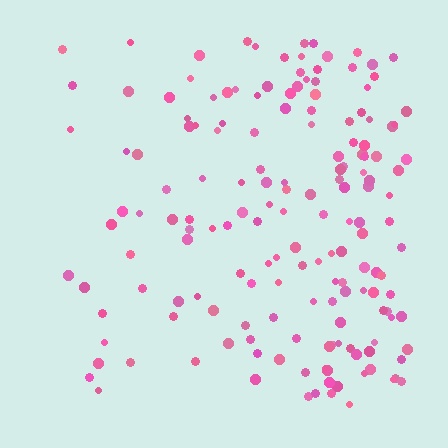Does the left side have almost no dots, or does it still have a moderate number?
Still a moderate number, just noticeably fewer than the right.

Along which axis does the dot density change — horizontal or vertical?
Horizontal.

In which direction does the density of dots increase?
From left to right, with the right side densest.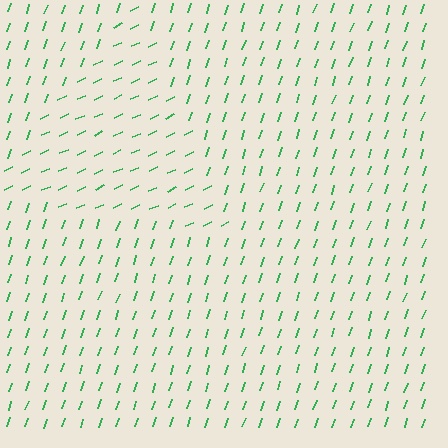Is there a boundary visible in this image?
Yes, there is a texture boundary formed by a change in line orientation.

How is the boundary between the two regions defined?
The boundary is defined purely by a change in line orientation (approximately 45 degrees difference). All lines are the same color and thickness.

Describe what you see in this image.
The image is filled with small green line segments. A triangle region in the image has lines oriented differently from the surrounding lines, creating a visible texture boundary.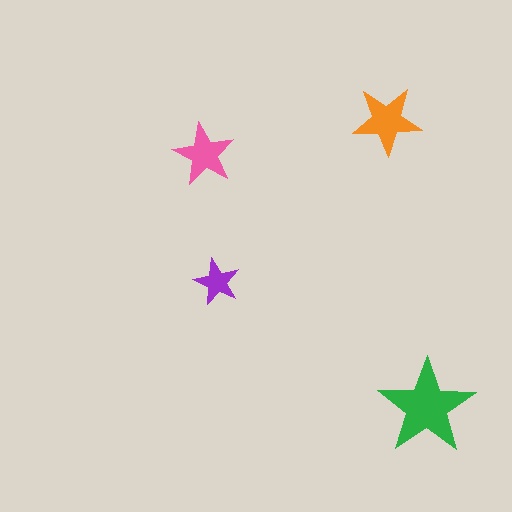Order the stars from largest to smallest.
the green one, the orange one, the pink one, the purple one.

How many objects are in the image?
There are 4 objects in the image.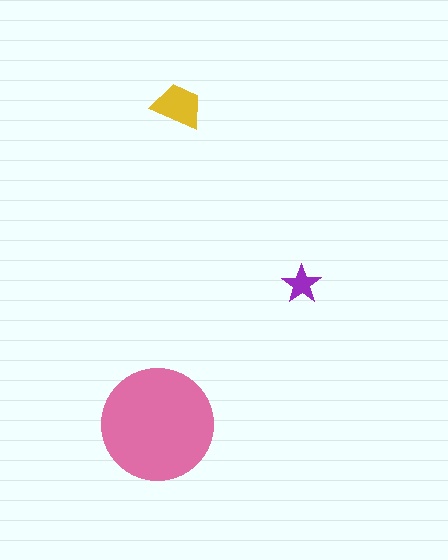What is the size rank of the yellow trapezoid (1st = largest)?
2nd.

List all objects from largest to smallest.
The pink circle, the yellow trapezoid, the purple star.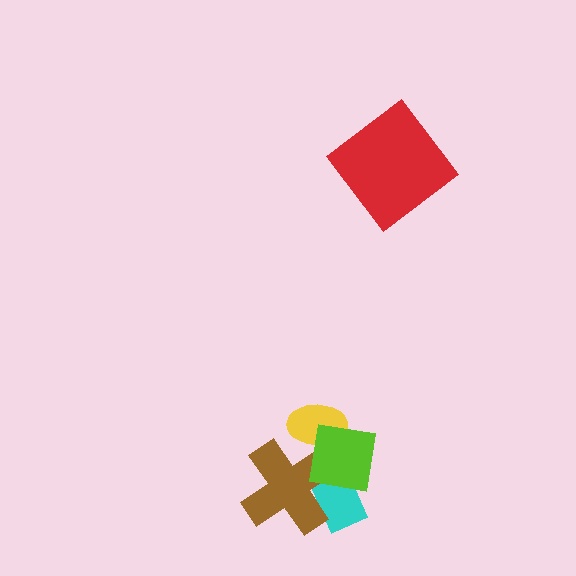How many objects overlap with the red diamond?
0 objects overlap with the red diamond.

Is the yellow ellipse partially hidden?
Yes, it is partially covered by another shape.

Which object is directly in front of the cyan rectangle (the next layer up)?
The brown cross is directly in front of the cyan rectangle.